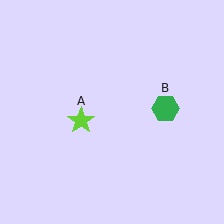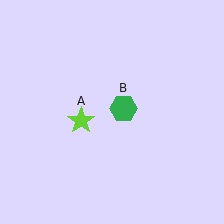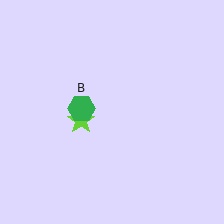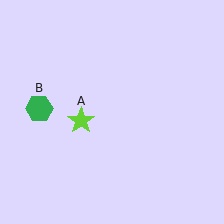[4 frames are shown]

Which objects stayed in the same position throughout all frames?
Lime star (object A) remained stationary.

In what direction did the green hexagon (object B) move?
The green hexagon (object B) moved left.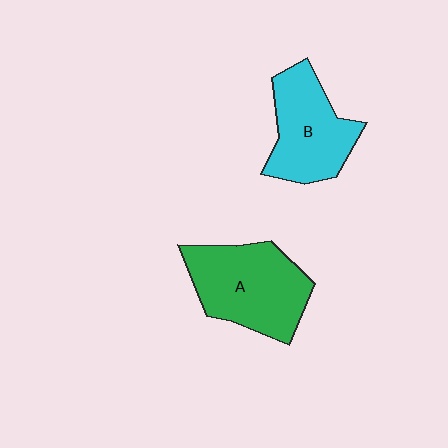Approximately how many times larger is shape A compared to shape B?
Approximately 1.2 times.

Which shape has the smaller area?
Shape B (cyan).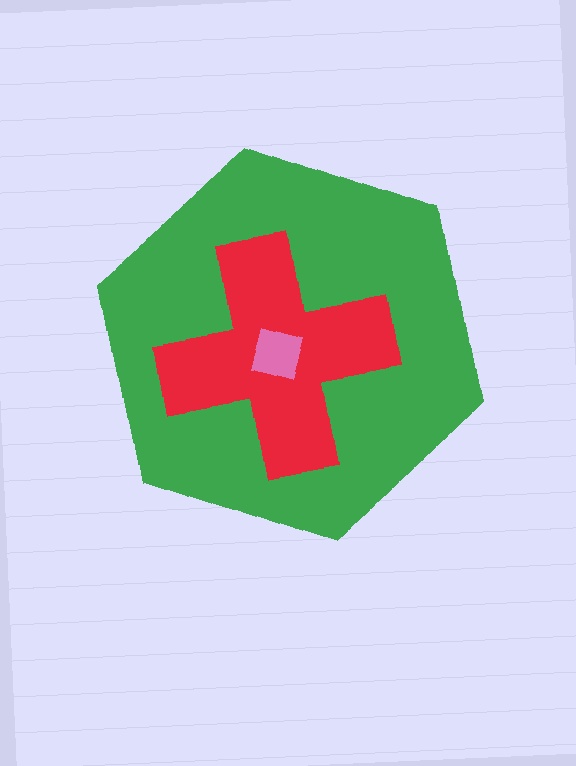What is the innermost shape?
The pink square.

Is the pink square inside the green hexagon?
Yes.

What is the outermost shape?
The green hexagon.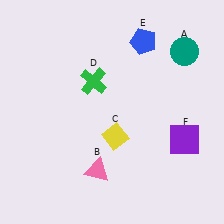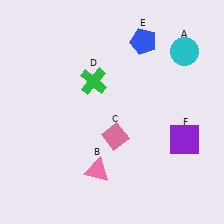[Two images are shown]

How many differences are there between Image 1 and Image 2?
There are 2 differences between the two images.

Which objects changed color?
A changed from teal to cyan. C changed from yellow to pink.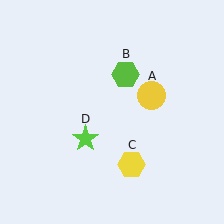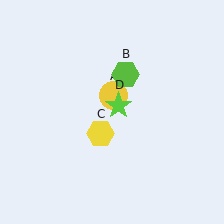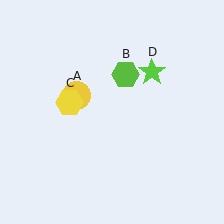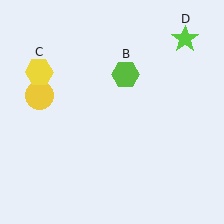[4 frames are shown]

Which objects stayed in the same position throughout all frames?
Lime hexagon (object B) remained stationary.